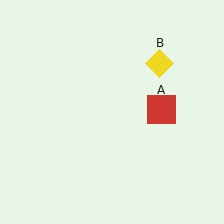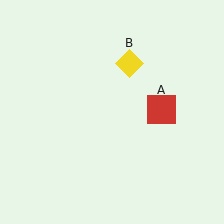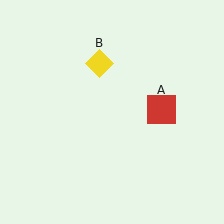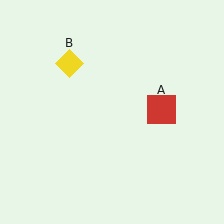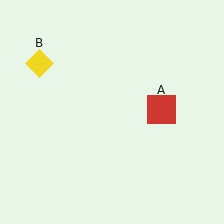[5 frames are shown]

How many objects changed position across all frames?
1 object changed position: yellow diamond (object B).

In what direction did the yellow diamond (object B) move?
The yellow diamond (object B) moved left.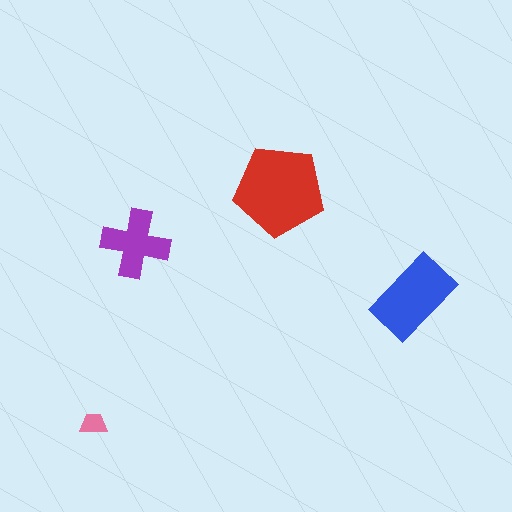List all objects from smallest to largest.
The pink trapezoid, the purple cross, the blue rectangle, the red pentagon.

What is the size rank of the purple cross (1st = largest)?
3rd.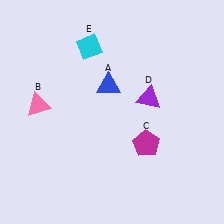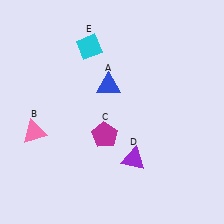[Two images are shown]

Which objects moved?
The objects that moved are: the pink triangle (B), the magenta pentagon (C), the purple triangle (D).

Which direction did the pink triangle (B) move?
The pink triangle (B) moved down.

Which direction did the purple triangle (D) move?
The purple triangle (D) moved down.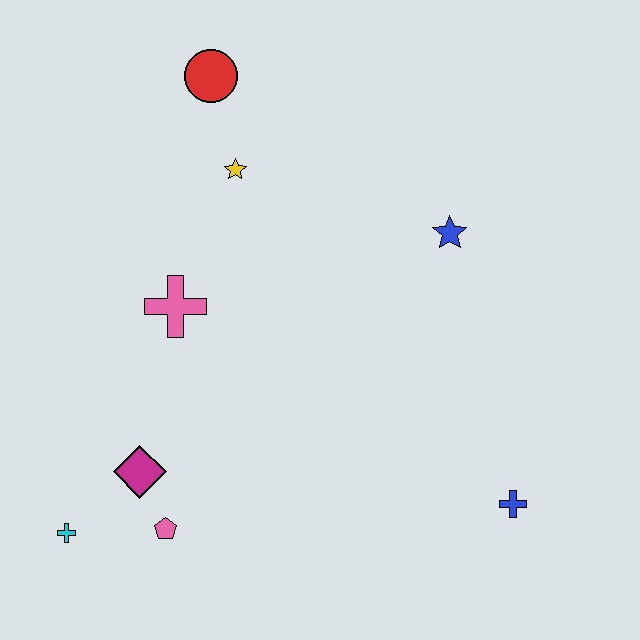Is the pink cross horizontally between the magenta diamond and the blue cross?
Yes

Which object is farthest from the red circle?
The blue cross is farthest from the red circle.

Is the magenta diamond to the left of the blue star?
Yes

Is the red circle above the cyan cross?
Yes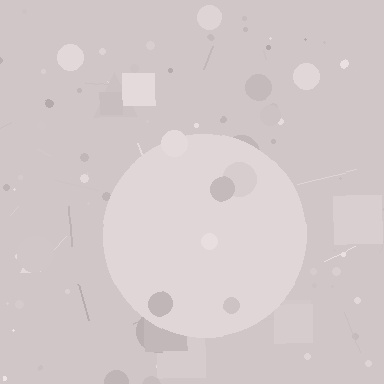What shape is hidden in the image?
A circle is hidden in the image.